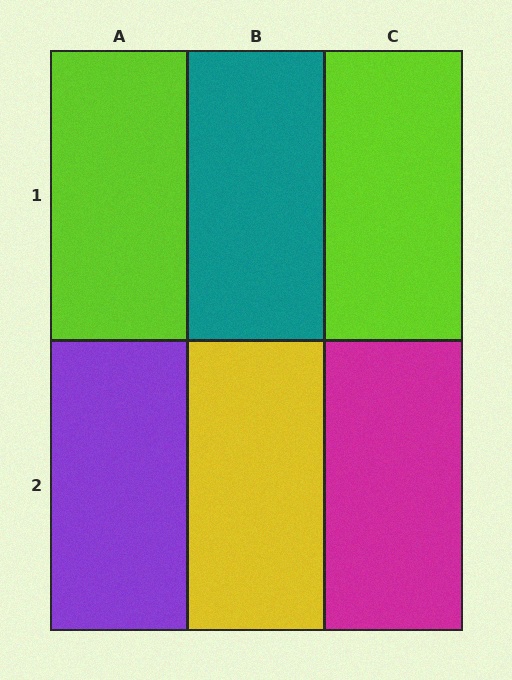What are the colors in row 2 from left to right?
Purple, yellow, magenta.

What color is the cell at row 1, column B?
Teal.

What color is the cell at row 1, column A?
Lime.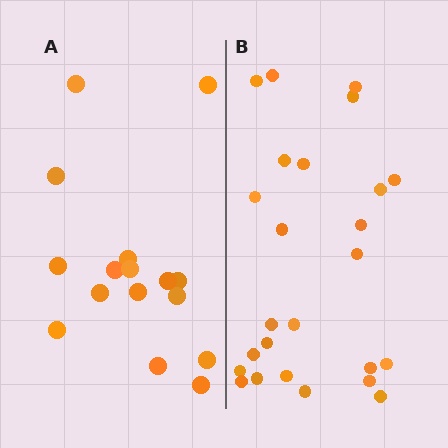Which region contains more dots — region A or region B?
Region B (the right region) has more dots.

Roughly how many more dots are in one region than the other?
Region B has roughly 8 or so more dots than region A.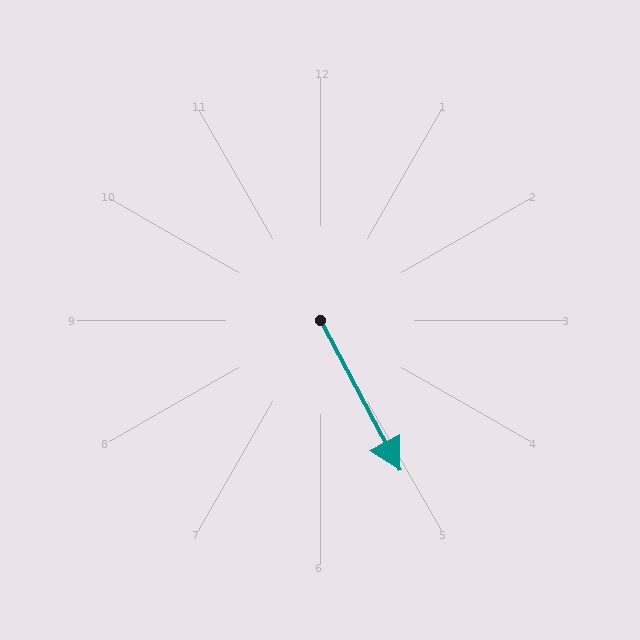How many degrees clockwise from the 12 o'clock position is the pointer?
Approximately 152 degrees.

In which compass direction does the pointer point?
Southeast.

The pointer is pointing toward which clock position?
Roughly 5 o'clock.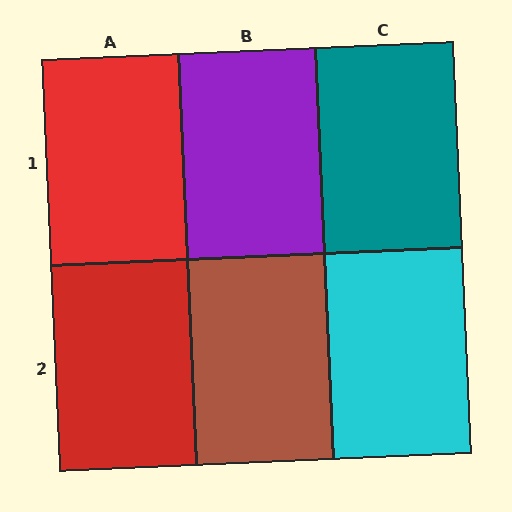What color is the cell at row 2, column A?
Red.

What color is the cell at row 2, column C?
Cyan.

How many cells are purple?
1 cell is purple.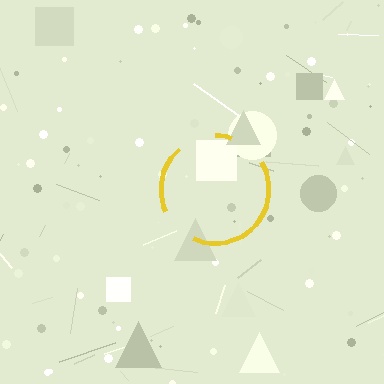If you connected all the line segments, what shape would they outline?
They would outline a circle.